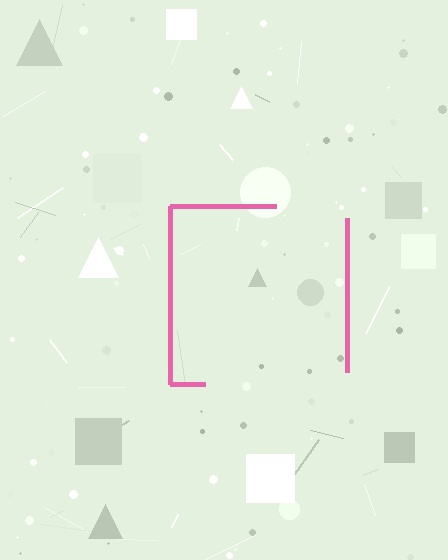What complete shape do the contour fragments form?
The contour fragments form a square.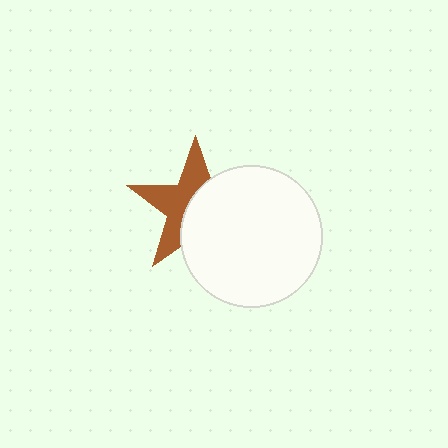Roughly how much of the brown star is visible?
About half of it is visible (roughly 48%).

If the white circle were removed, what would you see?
You would see the complete brown star.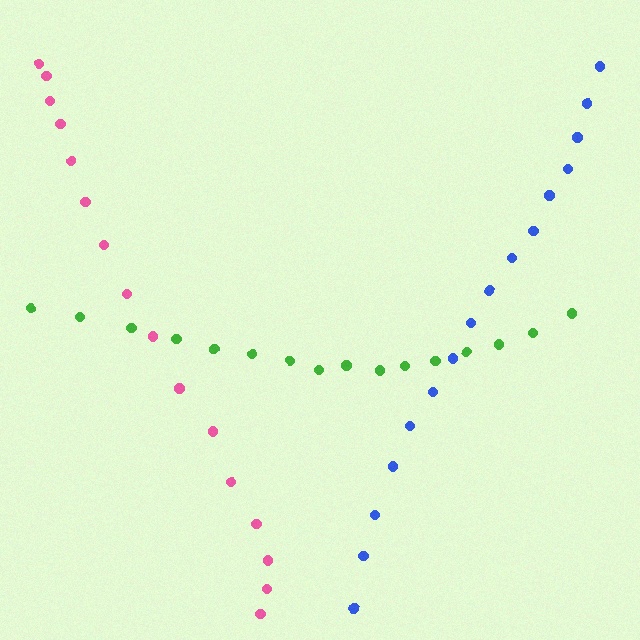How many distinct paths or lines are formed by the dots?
There are 3 distinct paths.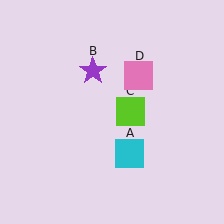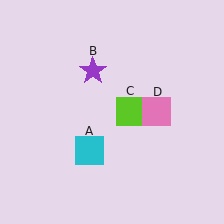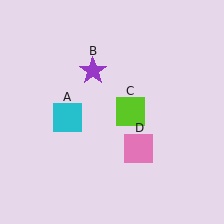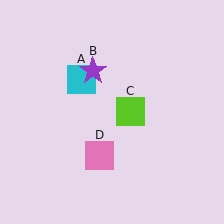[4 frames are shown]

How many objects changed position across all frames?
2 objects changed position: cyan square (object A), pink square (object D).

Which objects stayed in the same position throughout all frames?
Purple star (object B) and lime square (object C) remained stationary.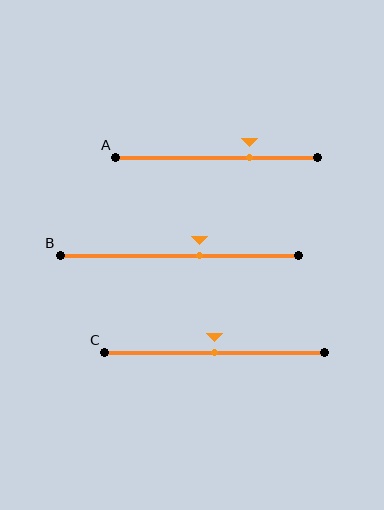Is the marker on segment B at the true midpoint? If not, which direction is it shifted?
No, the marker on segment B is shifted to the right by about 8% of the segment length.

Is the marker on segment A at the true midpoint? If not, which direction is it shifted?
No, the marker on segment A is shifted to the right by about 16% of the segment length.